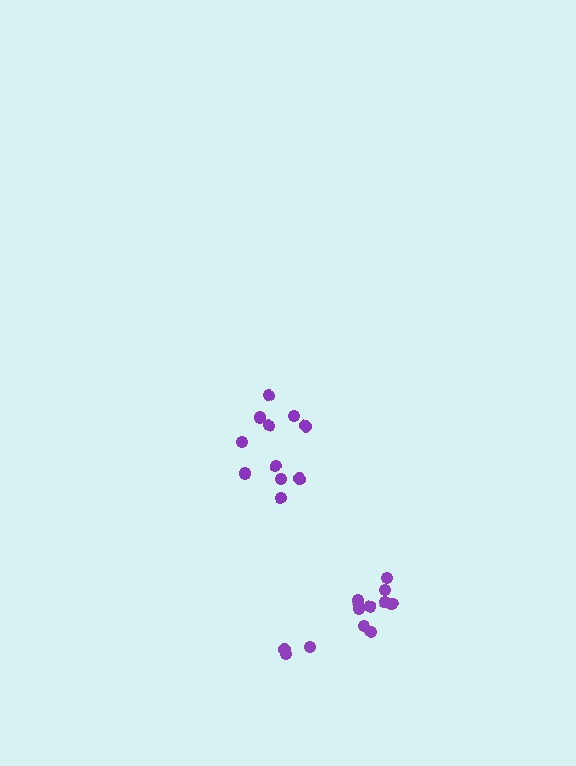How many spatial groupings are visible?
There are 2 spatial groupings.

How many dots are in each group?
Group 1: 12 dots, Group 2: 11 dots (23 total).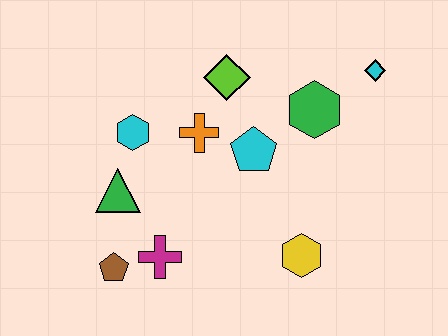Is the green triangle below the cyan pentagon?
Yes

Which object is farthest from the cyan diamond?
The brown pentagon is farthest from the cyan diamond.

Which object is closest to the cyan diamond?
The green hexagon is closest to the cyan diamond.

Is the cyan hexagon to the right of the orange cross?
No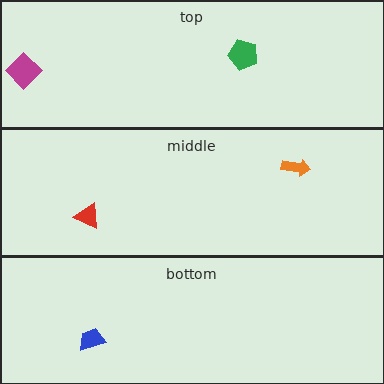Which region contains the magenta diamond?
The top region.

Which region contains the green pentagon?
The top region.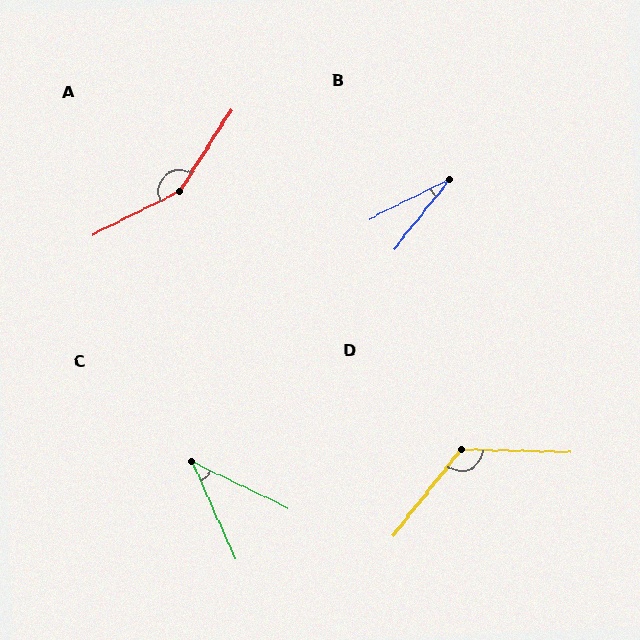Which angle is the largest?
A, at approximately 149 degrees.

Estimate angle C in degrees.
Approximately 40 degrees.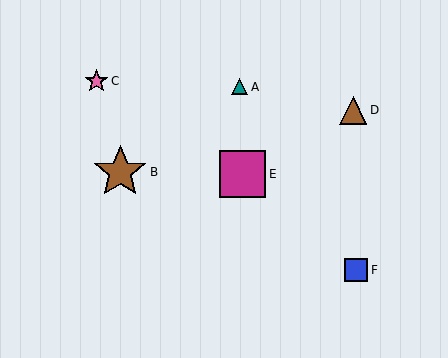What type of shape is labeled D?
Shape D is a brown triangle.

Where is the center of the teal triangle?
The center of the teal triangle is at (240, 87).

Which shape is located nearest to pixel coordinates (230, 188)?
The magenta square (labeled E) at (243, 174) is nearest to that location.